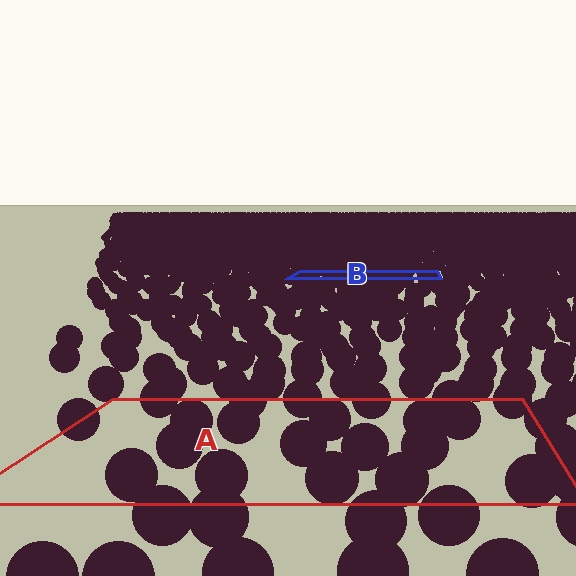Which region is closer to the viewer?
Region A is closer. The texture elements there are larger and more spread out.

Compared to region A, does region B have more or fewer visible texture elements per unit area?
Region B has more texture elements per unit area — they are packed more densely because it is farther away.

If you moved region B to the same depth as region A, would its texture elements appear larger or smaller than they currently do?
They would appear larger. At a closer depth, the same texture elements are projected at a bigger on-screen size.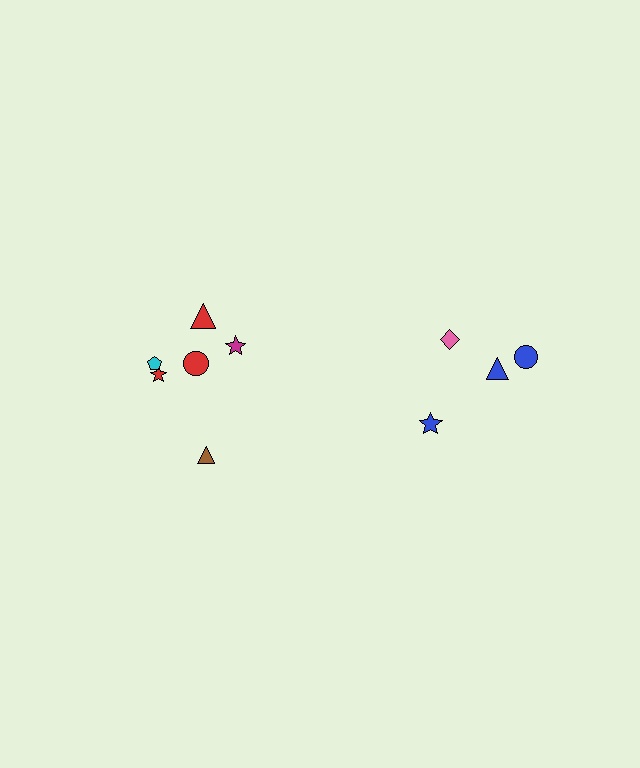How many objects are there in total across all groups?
There are 10 objects.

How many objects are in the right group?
There are 4 objects.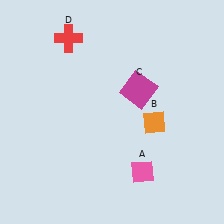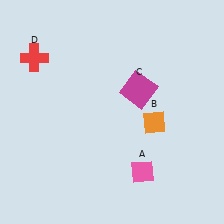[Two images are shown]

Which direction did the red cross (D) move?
The red cross (D) moved left.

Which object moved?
The red cross (D) moved left.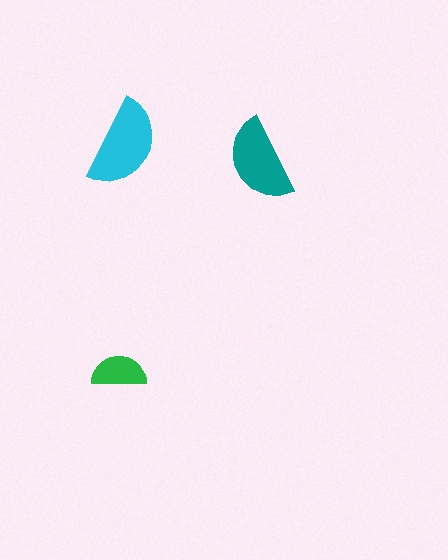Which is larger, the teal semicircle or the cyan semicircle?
The cyan one.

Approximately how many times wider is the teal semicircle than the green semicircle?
About 1.5 times wider.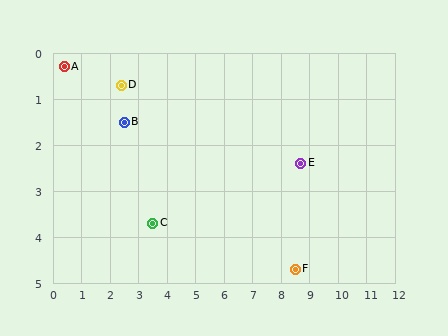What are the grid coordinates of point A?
Point A is at approximately (0.4, 0.3).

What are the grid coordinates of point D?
Point D is at approximately (2.4, 0.7).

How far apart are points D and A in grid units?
Points D and A are about 2.0 grid units apart.